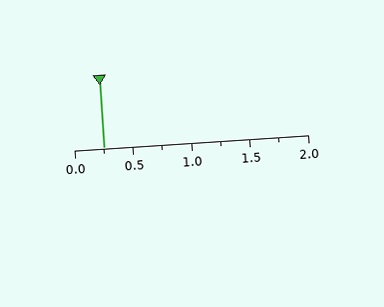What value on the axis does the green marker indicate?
The marker indicates approximately 0.25.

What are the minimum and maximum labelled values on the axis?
The axis runs from 0.0 to 2.0.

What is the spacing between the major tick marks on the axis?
The major ticks are spaced 0.5 apart.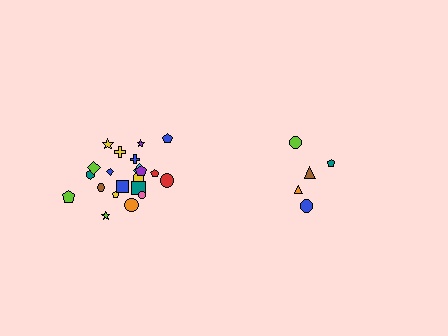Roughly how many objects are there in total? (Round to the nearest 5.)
Roughly 25 objects in total.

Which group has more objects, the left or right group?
The left group.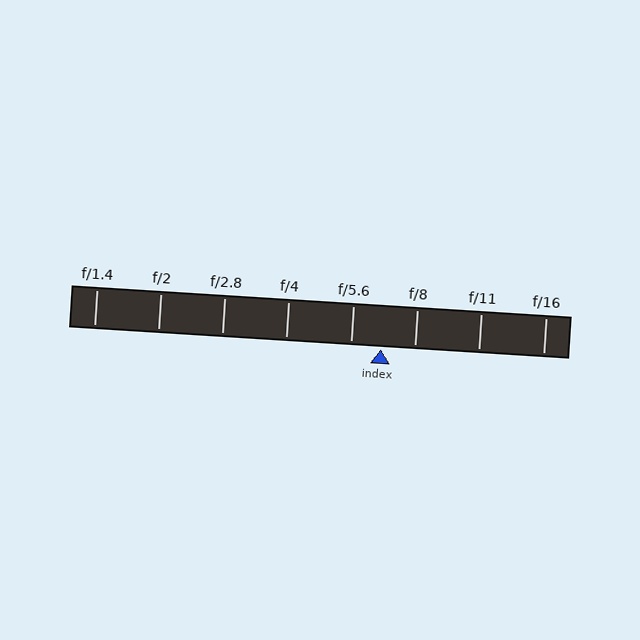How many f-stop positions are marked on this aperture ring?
There are 8 f-stop positions marked.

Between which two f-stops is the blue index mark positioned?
The index mark is between f/5.6 and f/8.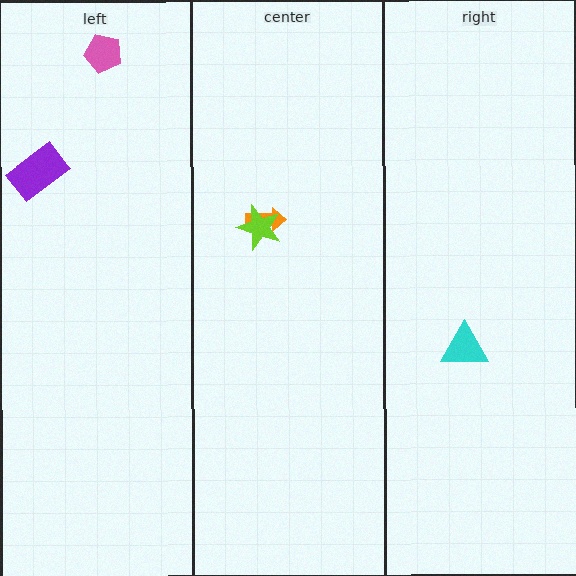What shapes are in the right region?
The cyan triangle.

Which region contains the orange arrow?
The center region.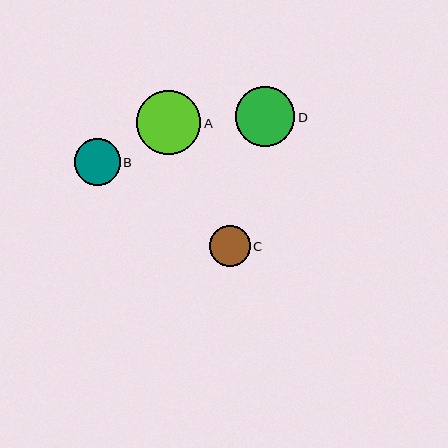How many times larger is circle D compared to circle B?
Circle D is approximately 1.3 times the size of circle B.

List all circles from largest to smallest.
From largest to smallest: A, D, B, C.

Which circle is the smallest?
Circle C is the smallest with a size of approximately 40 pixels.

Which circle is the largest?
Circle A is the largest with a size of approximately 64 pixels.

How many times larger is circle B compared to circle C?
Circle B is approximately 1.1 times the size of circle C.